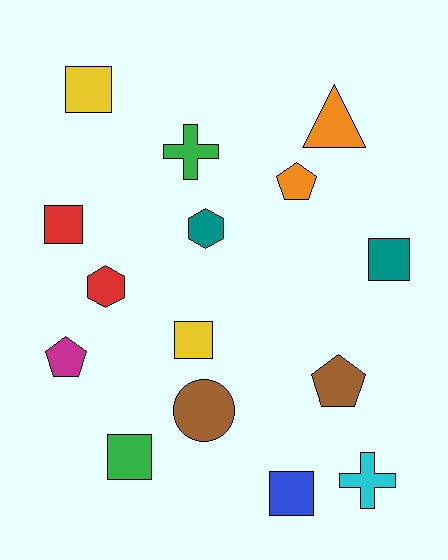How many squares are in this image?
There are 6 squares.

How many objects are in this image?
There are 15 objects.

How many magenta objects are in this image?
There is 1 magenta object.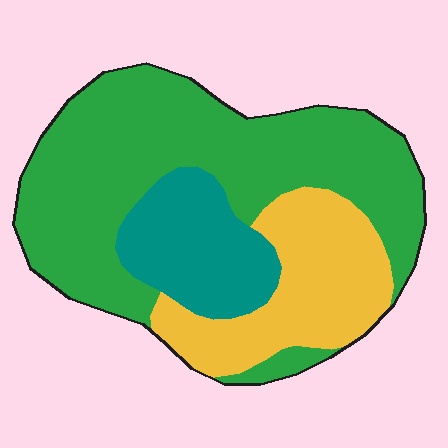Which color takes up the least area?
Teal, at roughly 20%.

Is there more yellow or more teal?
Yellow.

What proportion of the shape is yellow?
Yellow takes up about one quarter (1/4) of the shape.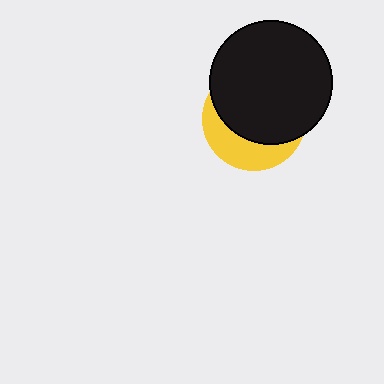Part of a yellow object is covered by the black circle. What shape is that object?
It is a circle.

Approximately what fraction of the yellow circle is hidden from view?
Roughly 67% of the yellow circle is hidden behind the black circle.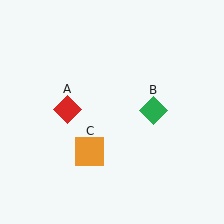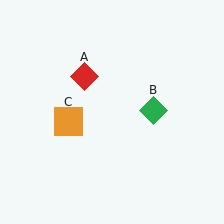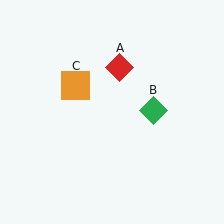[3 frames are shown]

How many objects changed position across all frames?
2 objects changed position: red diamond (object A), orange square (object C).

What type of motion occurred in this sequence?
The red diamond (object A), orange square (object C) rotated clockwise around the center of the scene.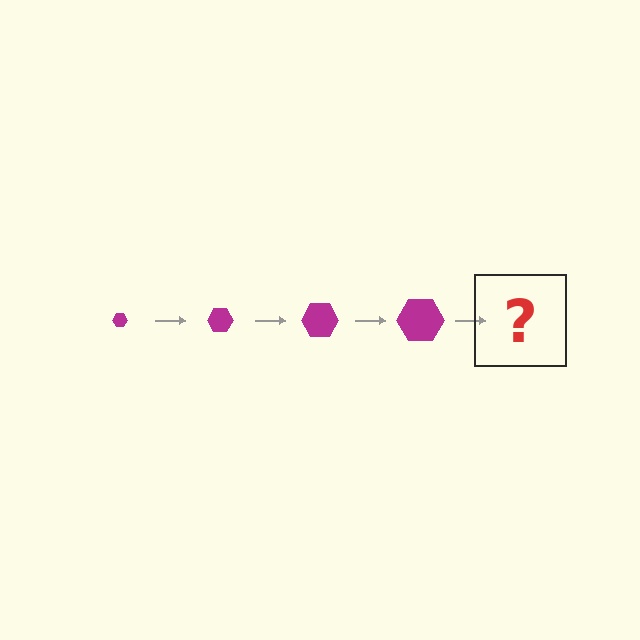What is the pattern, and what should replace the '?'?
The pattern is that the hexagon gets progressively larger each step. The '?' should be a magenta hexagon, larger than the previous one.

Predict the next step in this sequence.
The next step is a magenta hexagon, larger than the previous one.